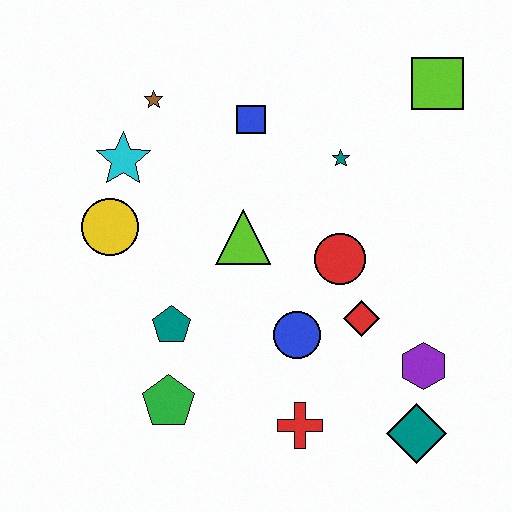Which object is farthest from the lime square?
The green pentagon is farthest from the lime square.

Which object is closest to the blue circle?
The red diamond is closest to the blue circle.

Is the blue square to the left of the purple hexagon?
Yes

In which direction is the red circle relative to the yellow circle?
The red circle is to the right of the yellow circle.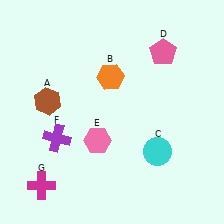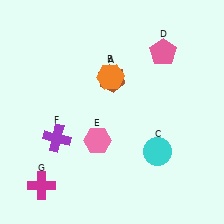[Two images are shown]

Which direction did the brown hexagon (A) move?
The brown hexagon (A) moved right.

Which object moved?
The brown hexagon (A) moved right.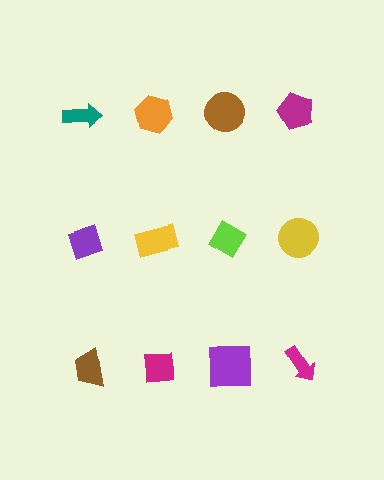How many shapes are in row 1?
4 shapes.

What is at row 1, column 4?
A magenta pentagon.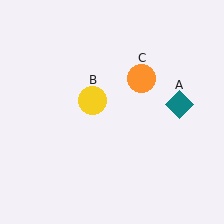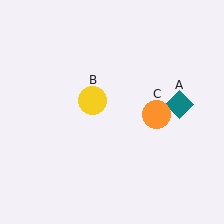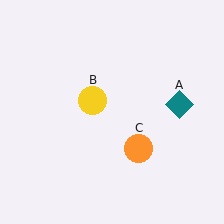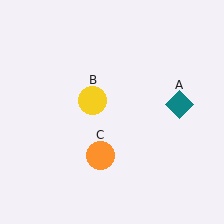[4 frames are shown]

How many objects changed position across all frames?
1 object changed position: orange circle (object C).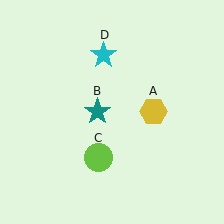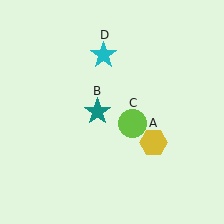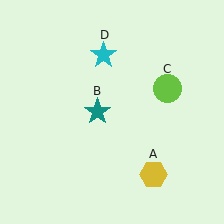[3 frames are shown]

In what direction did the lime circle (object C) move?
The lime circle (object C) moved up and to the right.